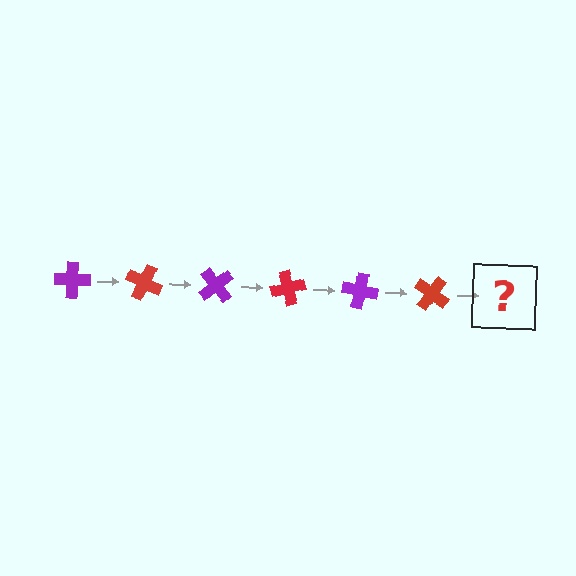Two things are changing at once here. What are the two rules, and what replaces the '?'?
The two rules are that it rotates 25 degrees each step and the color cycles through purple and red. The '?' should be a purple cross, rotated 150 degrees from the start.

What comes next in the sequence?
The next element should be a purple cross, rotated 150 degrees from the start.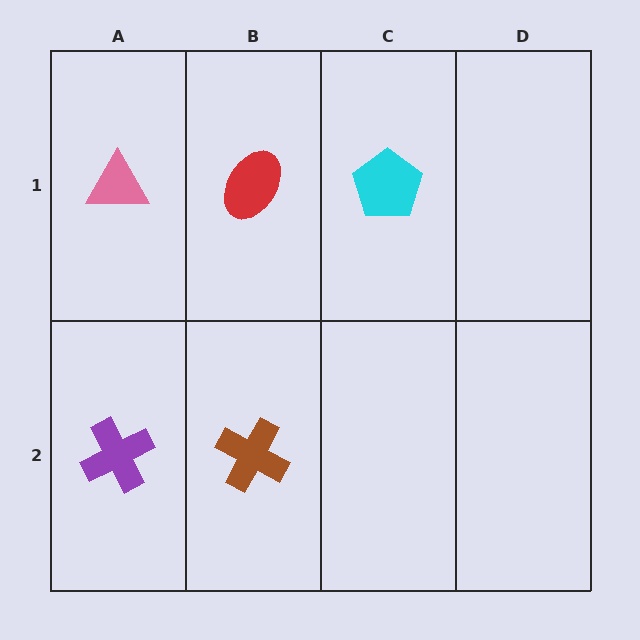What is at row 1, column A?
A pink triangle.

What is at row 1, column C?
A cyan pentagon.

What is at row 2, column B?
A brown cross.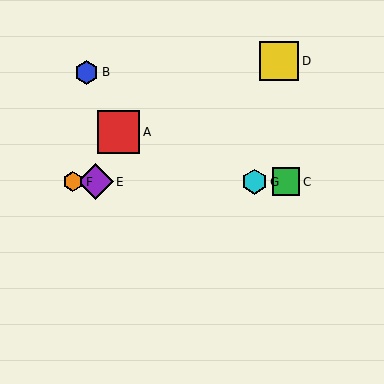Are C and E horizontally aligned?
Yes, both are at y≈182.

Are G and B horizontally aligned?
No, G is at y≈182 and B is at y≈73.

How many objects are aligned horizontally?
4 objects (C, E, F, G) are aligned horizontally.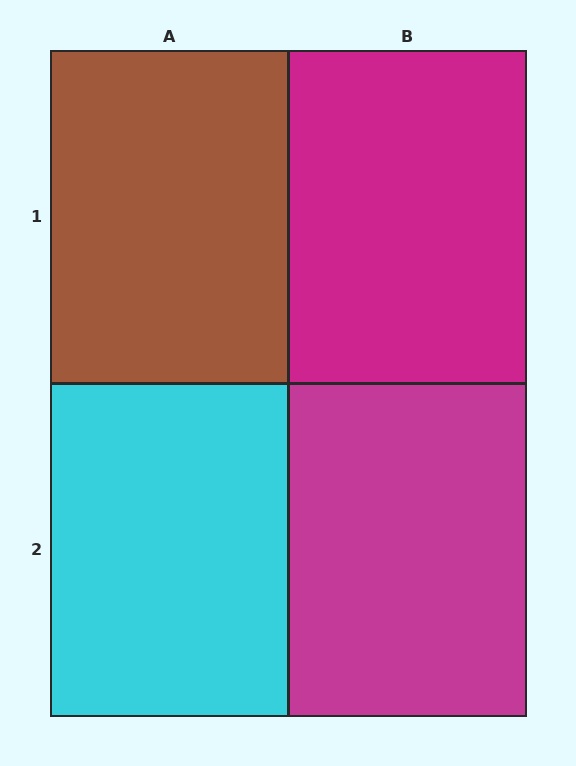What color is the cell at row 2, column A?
Cyan.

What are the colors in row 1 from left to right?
Brown, magenta.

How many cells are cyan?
1 cell is cyan.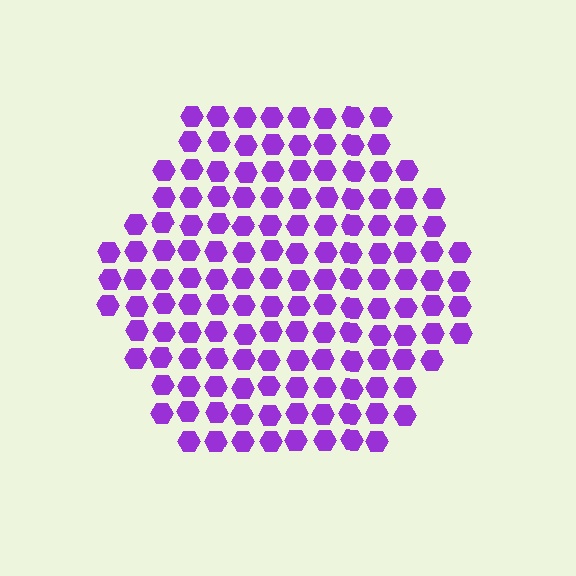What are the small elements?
The small elements are hexagons.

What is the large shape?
The large shape is a hexagon.